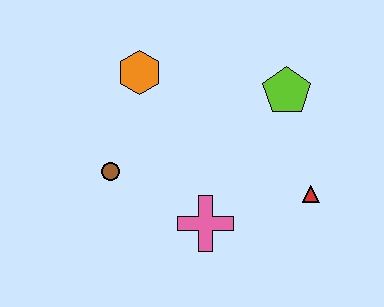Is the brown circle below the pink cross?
No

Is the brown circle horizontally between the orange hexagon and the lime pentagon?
No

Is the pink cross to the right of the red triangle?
No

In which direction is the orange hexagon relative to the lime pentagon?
The orange hexagon is to the left of the lime pentagon.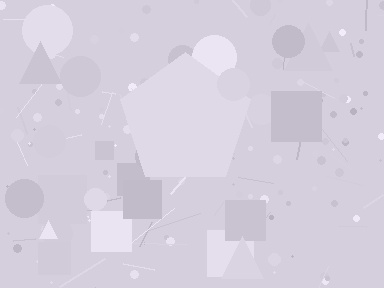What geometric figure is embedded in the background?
A pentagon is embedded in the background.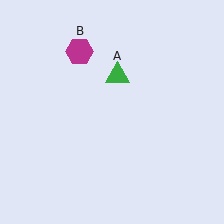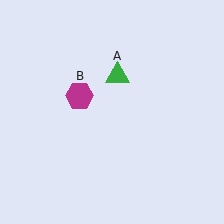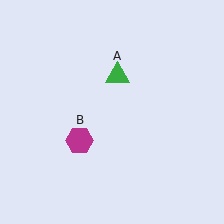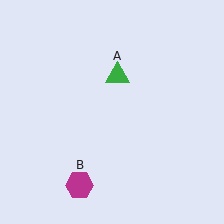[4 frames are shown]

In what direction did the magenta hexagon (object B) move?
The magenta hexagon (object B) moved down.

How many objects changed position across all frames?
1 object changed position: magenta hexagon (object B).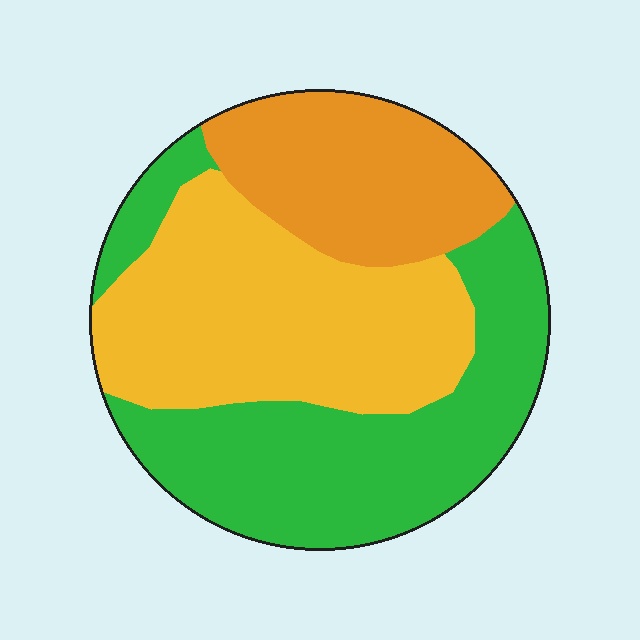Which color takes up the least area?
Orange, at roughly 25%.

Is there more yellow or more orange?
Yellow.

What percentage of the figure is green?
Green takes up about two fifths (2/5) of the figure.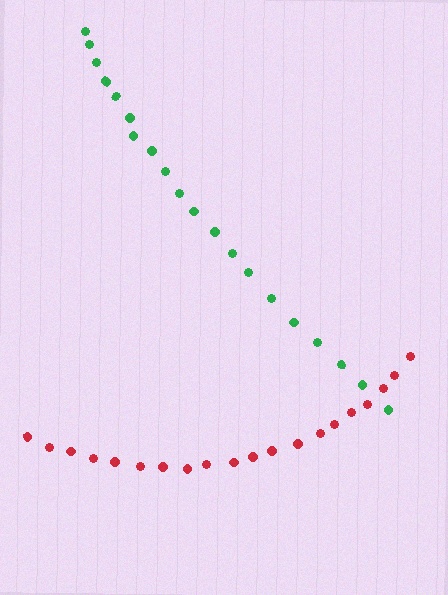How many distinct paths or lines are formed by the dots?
There are 2 distinct paths.